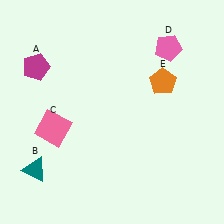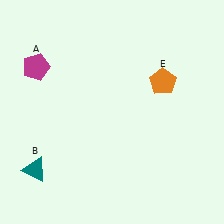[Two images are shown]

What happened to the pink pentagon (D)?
The pink pentagon (D) was removed in Image 2. It was in the top-right area of Image 1.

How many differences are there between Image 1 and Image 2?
There are 2 differences between the two images.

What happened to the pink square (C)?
The pink square (C) was removed in Image 2. It was in the bottom-left area of Image 1.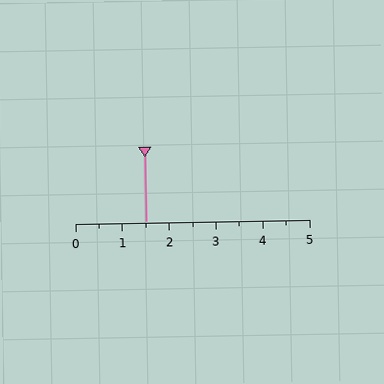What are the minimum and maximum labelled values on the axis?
The axis runs from 0 to 5.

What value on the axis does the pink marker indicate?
The marker indicates approximately 1.5.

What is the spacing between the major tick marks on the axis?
The major ticks are spaced 1 apart.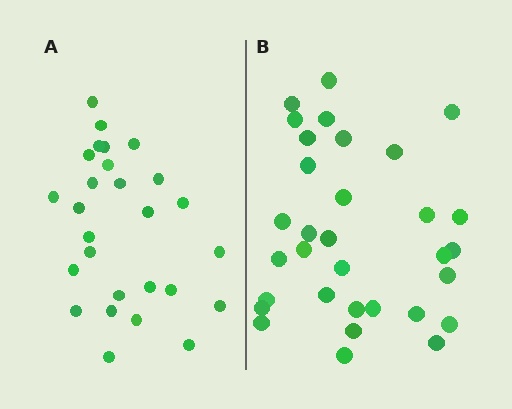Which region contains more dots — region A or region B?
Region B (the right region) has more dots.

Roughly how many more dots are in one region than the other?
Region B has about 5 more dots than region A.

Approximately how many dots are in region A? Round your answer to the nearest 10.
About 30 dots. (The exact count is 27, which rounds to 30.)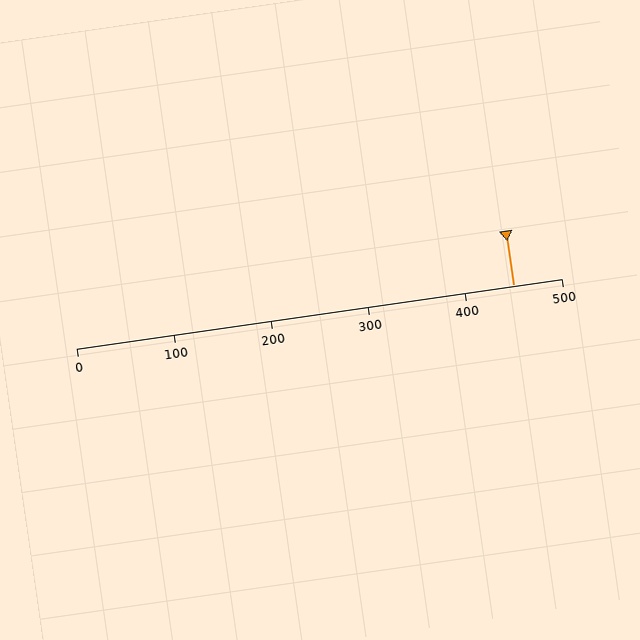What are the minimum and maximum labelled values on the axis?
The axis runs from 0 to 500.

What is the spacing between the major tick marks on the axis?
The major ticks are spaced 100 apart.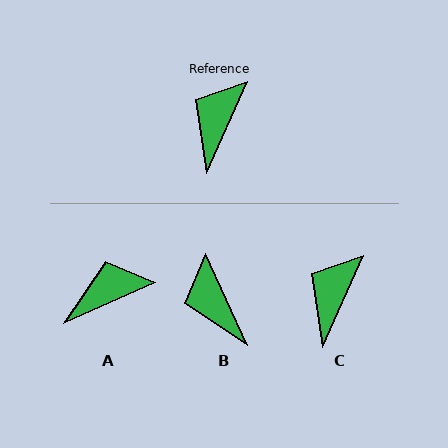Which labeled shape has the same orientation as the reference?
C.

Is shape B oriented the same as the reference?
No, it is off by about 48 degrees.